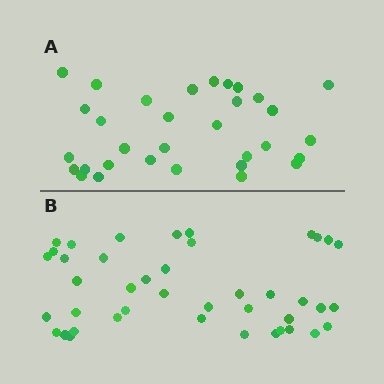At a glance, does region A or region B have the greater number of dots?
Region B (the bottom region) has more dots.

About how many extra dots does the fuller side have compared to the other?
Region B has roughly 10 or so more dots than region A.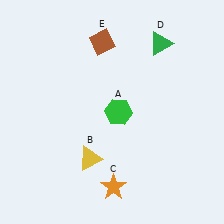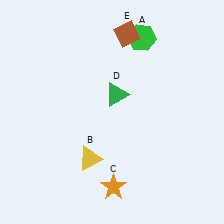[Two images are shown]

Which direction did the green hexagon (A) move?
The green hexagon (A) moved up.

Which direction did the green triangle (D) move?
The green triangle (D) moved down.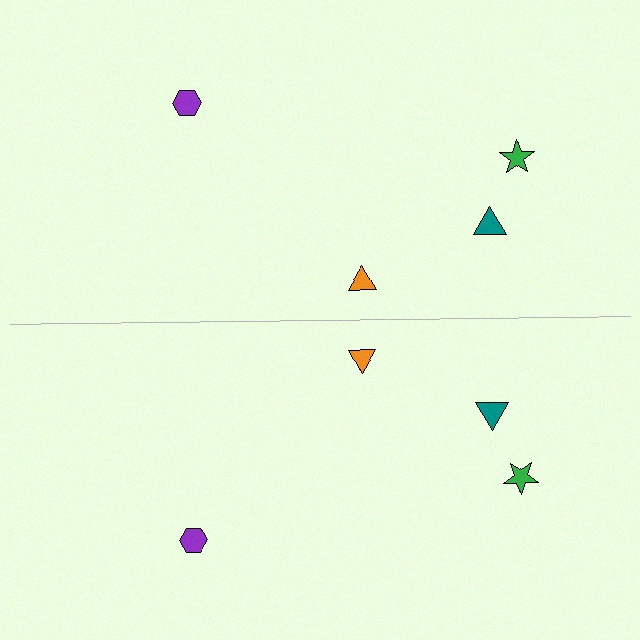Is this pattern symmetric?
Yes, this pattern has bilateral (reflection) symmetry.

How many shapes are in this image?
There are 8 shapes in this image.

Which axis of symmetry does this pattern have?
The pattern has a horizontal axis of symmetry running through the center of the image.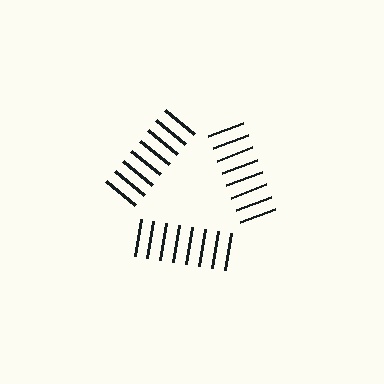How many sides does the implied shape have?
3 sides — the line-ends trace a triangle.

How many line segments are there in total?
24 — 8 along each of the 3 edges.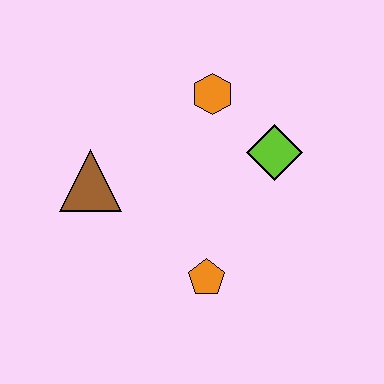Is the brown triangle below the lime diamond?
Yes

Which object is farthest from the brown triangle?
The lime diamond is farthest from the brown triangle.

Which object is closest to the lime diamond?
The orange hexagon is closest to the lime diamond.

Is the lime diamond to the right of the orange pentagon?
Yes